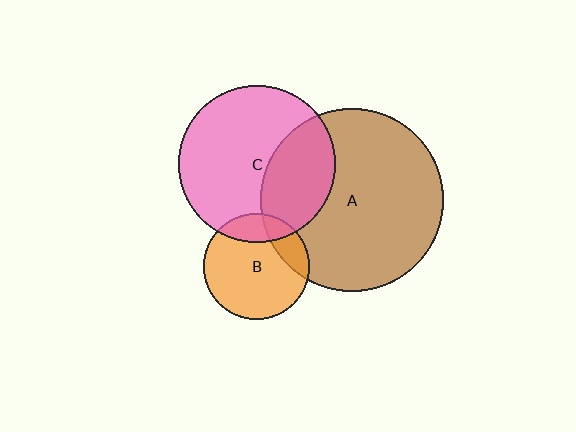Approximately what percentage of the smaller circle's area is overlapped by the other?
Approximately 20%.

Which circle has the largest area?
Circle A (brown).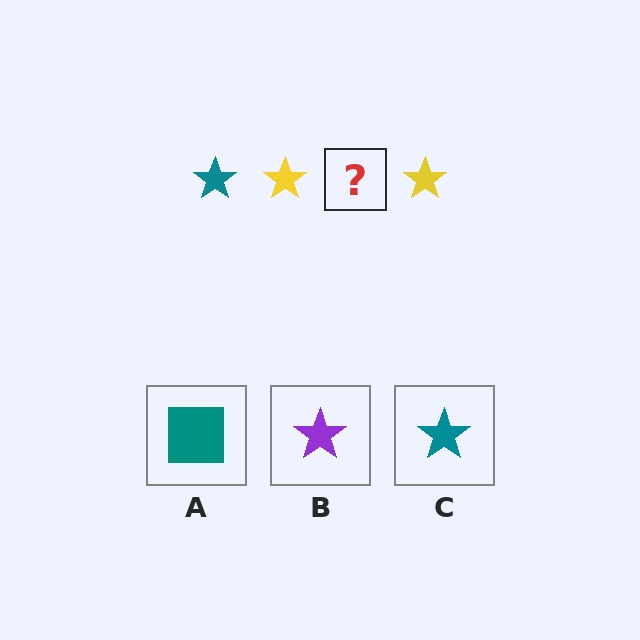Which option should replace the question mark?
Option C.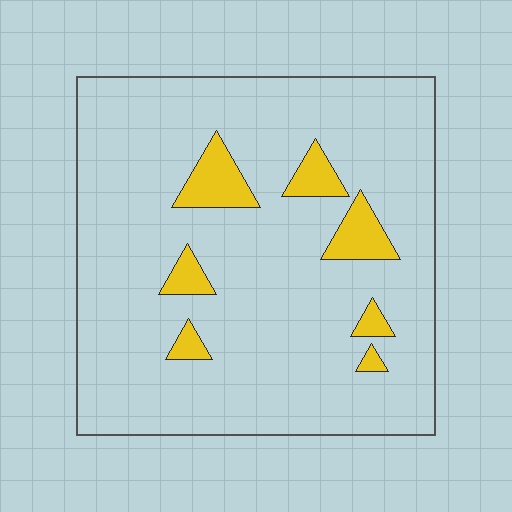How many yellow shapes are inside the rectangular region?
7.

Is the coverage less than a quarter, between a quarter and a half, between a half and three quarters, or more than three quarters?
Less than a quarter.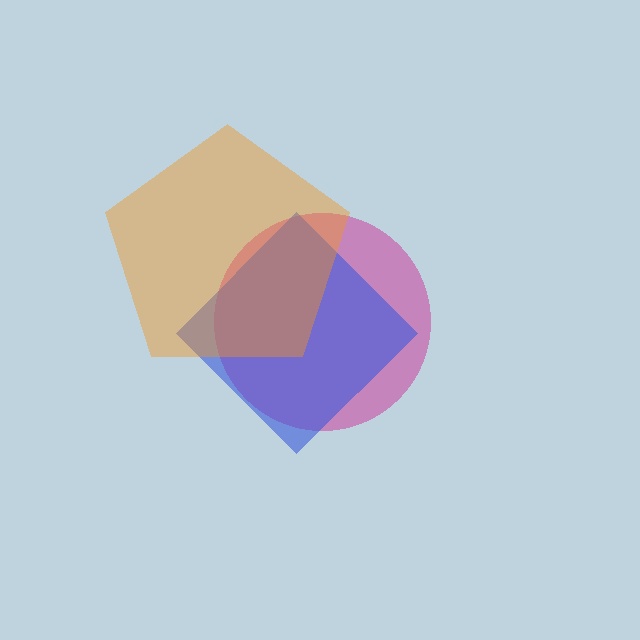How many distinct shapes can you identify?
There are 3 distinct shapes: a magenta circle, a blue diamond, an orange pentagon.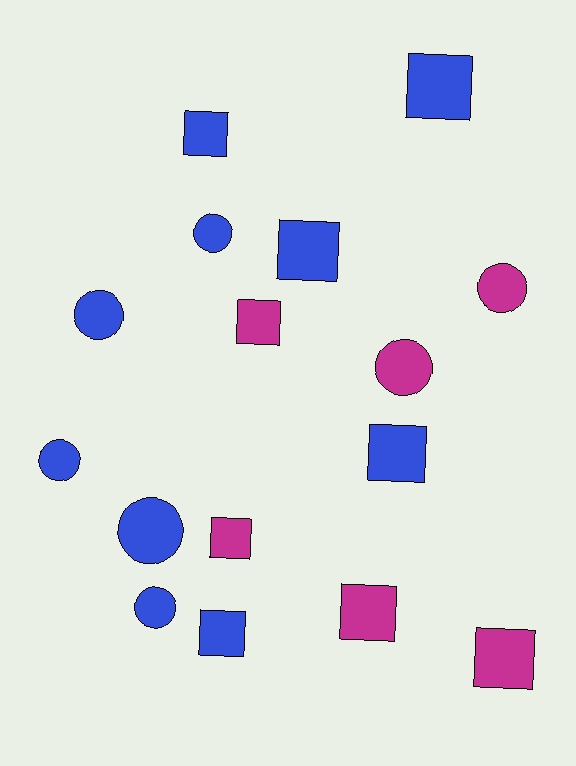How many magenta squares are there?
There are 4 magenta squares.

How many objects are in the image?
There are 16 objects.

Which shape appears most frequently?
Square, with 9 objects.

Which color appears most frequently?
Blue, with 10 objects.